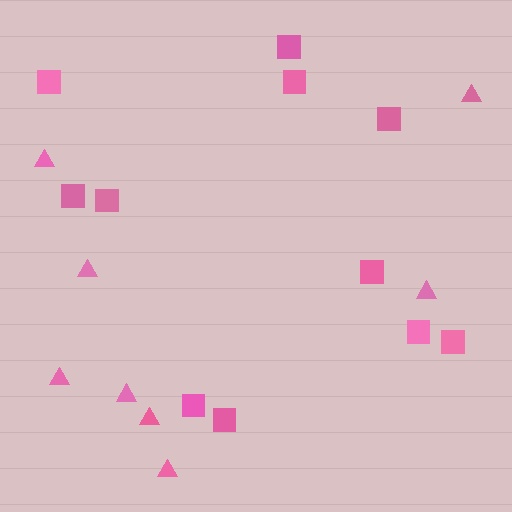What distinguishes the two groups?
There are 2 groups: one group of triangles (8) and one group of squares (11).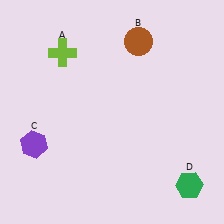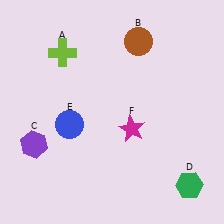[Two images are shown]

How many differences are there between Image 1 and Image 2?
There are 2 differences between the two images.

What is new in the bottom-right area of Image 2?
A magenta star (F) was added in the bottom-right area of Image 2.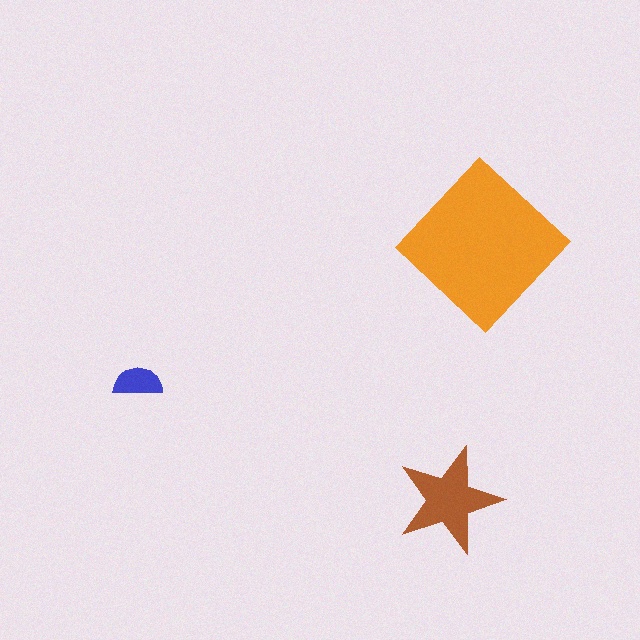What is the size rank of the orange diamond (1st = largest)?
1st.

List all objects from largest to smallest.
The orange diamond, the brown star, the blue semicircle.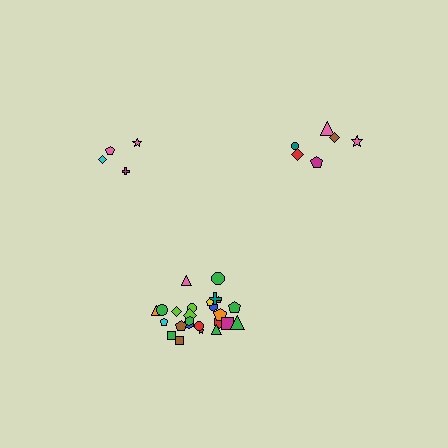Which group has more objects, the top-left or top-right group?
The top-right group.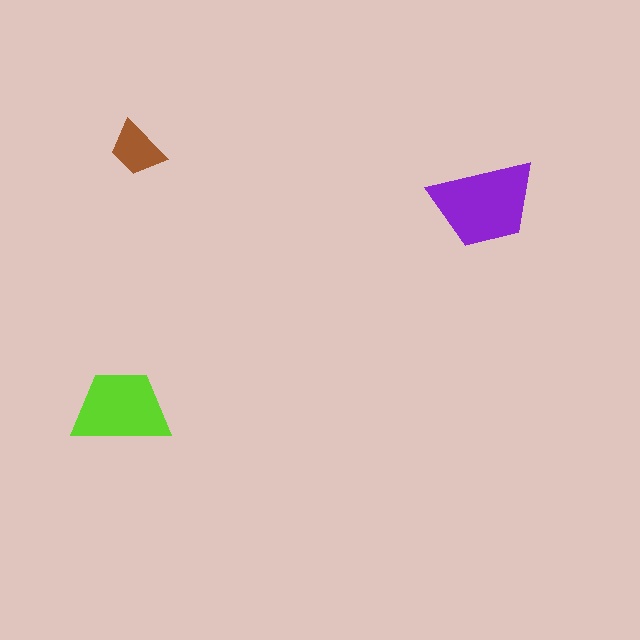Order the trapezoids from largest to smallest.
the purple one, the lime one, the brown one.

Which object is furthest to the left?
The lime trapezoid is leftmost.